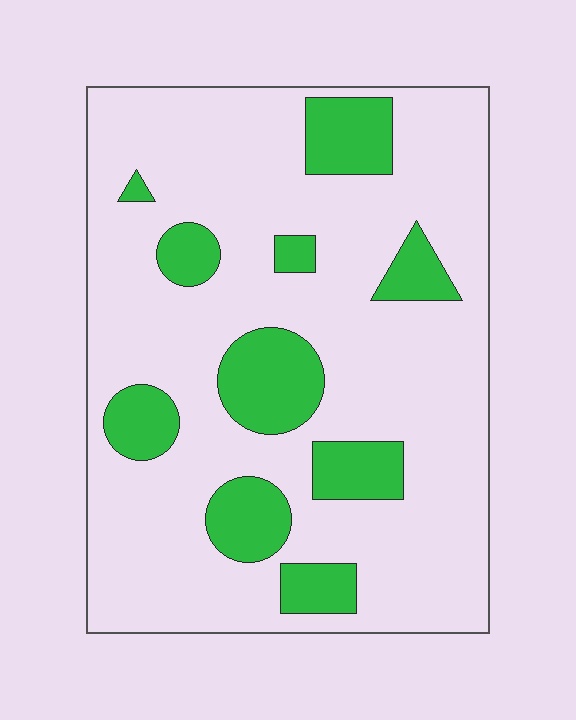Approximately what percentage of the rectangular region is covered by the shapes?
Approximately 20%.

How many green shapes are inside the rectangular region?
10.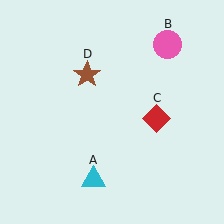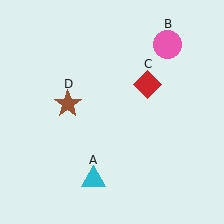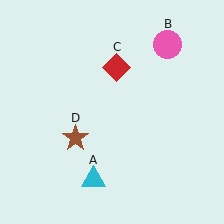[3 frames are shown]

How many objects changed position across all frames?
2 objects changed position: red diamond (object C), brown star (object D).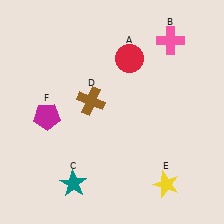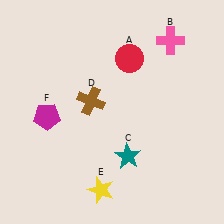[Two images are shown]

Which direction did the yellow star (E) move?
The yellow star (E) moved left.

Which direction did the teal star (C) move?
The teal star (C) moved right.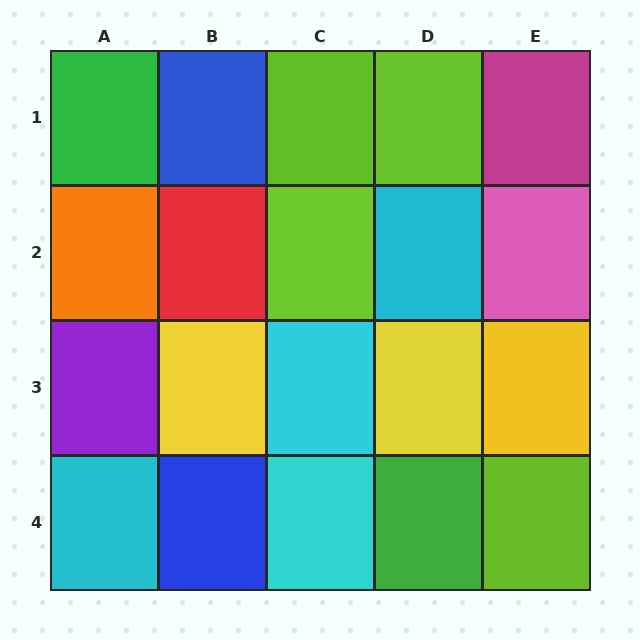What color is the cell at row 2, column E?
Pink.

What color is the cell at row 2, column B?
Red.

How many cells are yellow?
3 cells are yellow.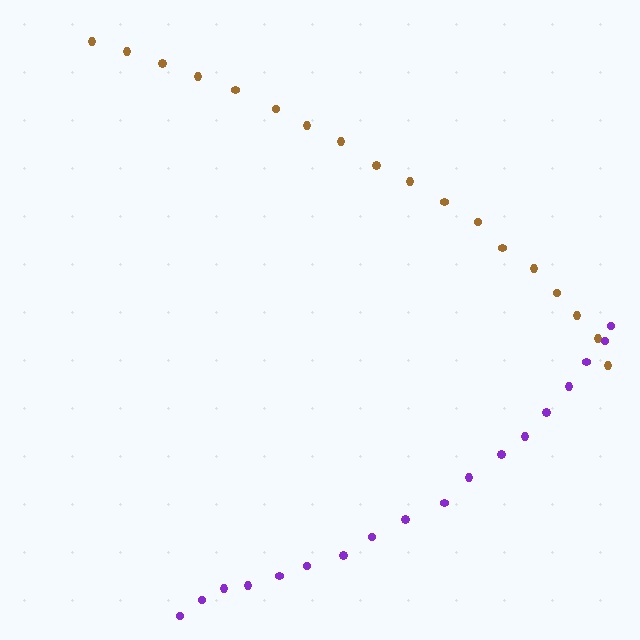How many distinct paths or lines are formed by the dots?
There are 2 distinct paths.